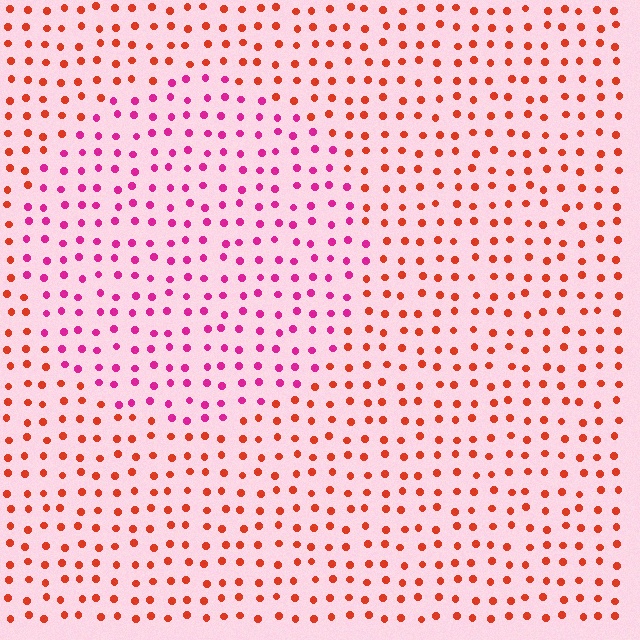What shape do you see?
I see a circle.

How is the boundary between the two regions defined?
The boundary is defined purely by a slight shift in hue (about 46 degrees). Spacing, size, and orientation are identical on both sides.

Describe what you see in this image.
The image is filled with small red elements in a uniform arrangement. A circle-shaped region is visible where the elements are tinted to a slightly different hue, forming a subtle color boundary.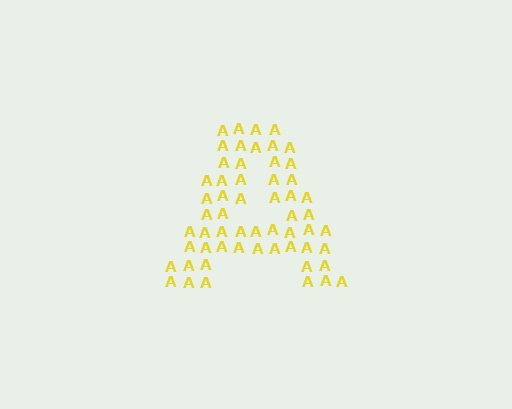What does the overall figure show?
The overall figure shows the letter A.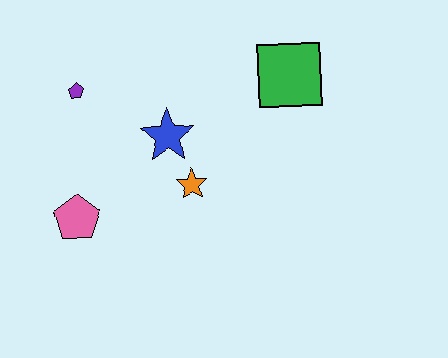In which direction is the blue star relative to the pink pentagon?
The blue star is to the right of the pink pentagon.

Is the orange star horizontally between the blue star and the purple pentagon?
No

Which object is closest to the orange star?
The blue star is closest to the orange star.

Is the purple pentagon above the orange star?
Yes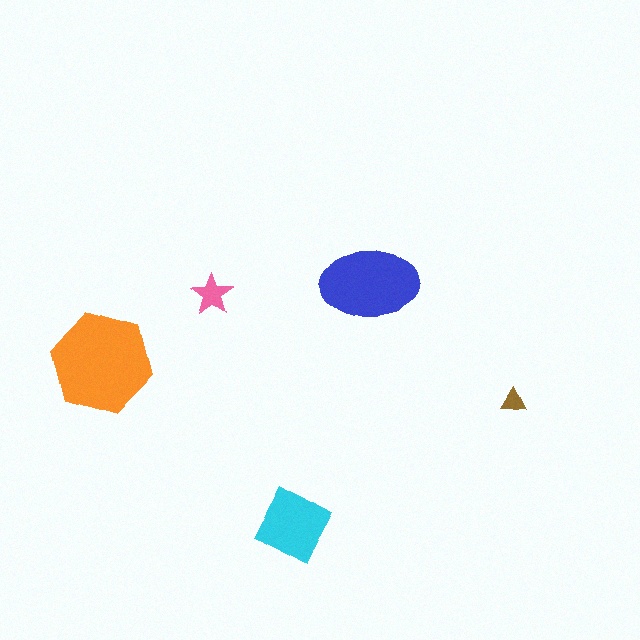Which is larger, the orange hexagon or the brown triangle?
The orange hexagon.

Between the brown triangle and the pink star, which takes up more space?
The pink star.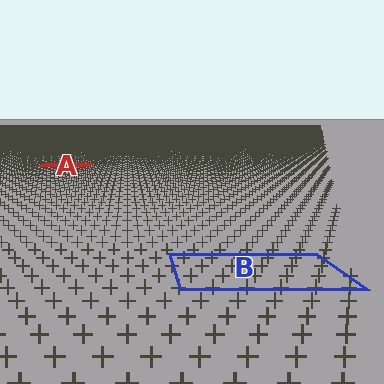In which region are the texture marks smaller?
The texture marks are smaller in region A, because it is farther away.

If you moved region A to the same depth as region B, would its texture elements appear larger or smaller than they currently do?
They would appear larger. At a closer depth, the same texture elements are projected at a bigger on-screen size.